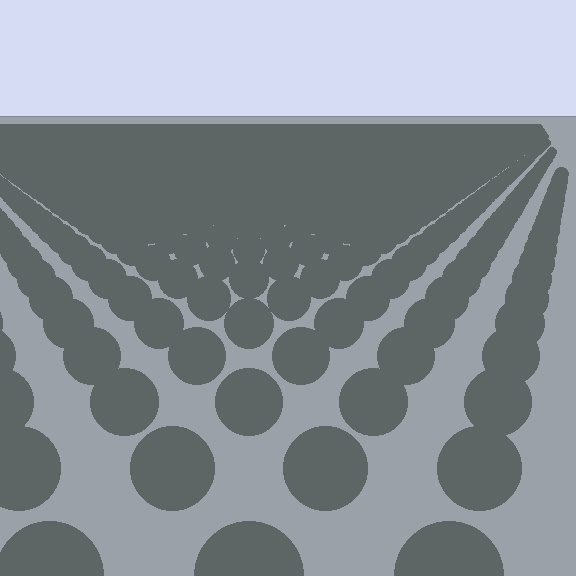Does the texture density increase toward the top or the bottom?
Density increases toward the top.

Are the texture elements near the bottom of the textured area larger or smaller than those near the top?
Larger. Near the bottom, elements are closer to the viewer and appear at a bigger on-screen size.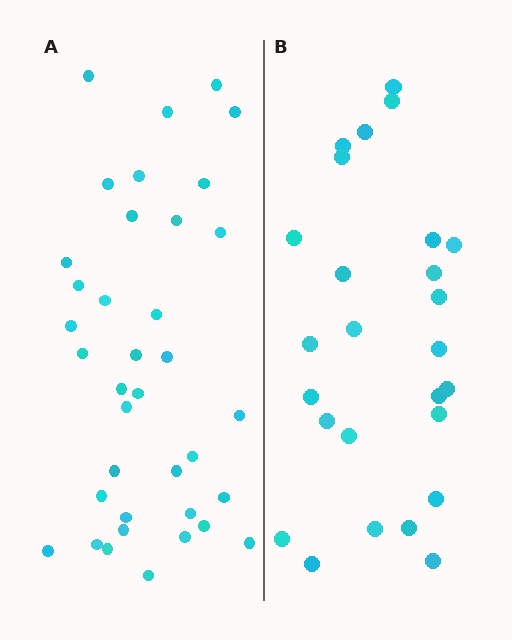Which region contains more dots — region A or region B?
Region A (the left region) has more dots.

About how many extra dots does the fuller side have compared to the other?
Region A has roughly 12 or so more dots than region B.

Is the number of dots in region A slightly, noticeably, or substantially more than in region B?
Region A has noticeably more, but not dramatically so. The ratio is roughly 1.4 to 1.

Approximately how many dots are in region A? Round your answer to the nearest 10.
About 40 dots. (The exact count is 37, which rounds to 40.)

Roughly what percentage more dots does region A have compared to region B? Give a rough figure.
About 40% more.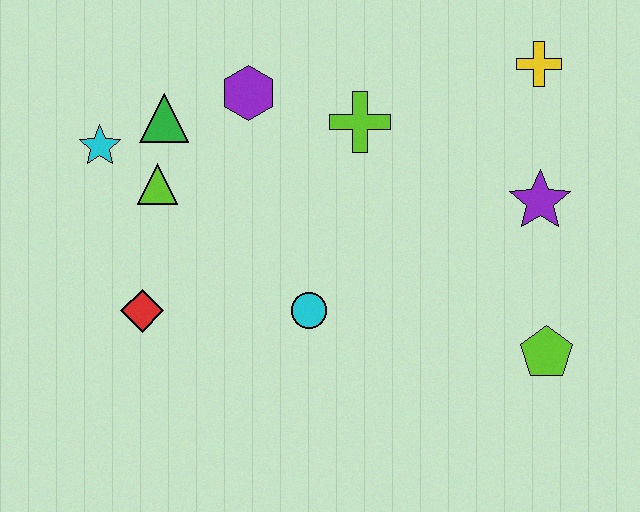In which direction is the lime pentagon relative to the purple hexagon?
The lime pentagon is to the right of the purple hexagon.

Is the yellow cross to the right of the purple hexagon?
Yes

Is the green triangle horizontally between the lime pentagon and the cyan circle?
No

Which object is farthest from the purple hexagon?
The lime pentagon is farthest from the purple hexagon.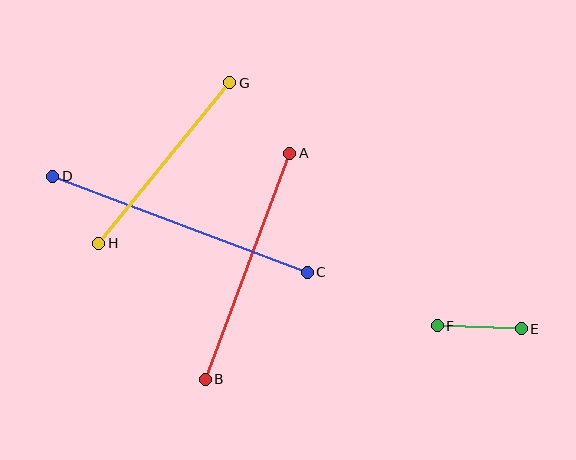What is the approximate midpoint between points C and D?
The midpoint is at approximately (180, 224) pixels.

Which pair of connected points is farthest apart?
Points C and D are farthest apart.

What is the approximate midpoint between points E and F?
The midpoint is at approximately (479, 327) pixels.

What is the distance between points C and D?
The distance is approximately 272 pixels.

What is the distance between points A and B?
The distance is approximately 242 pixels.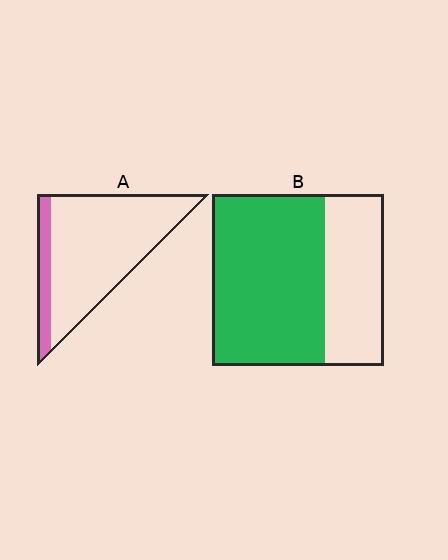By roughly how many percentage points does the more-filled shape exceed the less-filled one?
By roughly 50 percentage points (B over A).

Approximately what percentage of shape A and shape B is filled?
A is approximately 15% and B is approximately 65%.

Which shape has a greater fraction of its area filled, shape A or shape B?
Shape B.